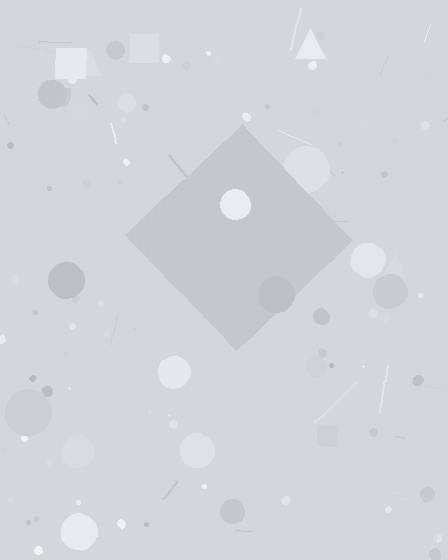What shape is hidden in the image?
A diamond is hidden in the image.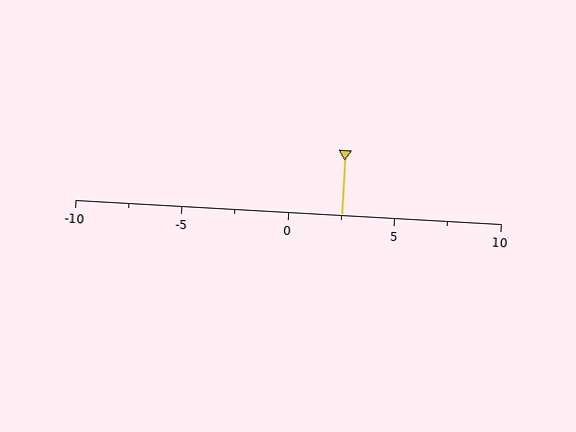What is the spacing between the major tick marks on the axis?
The major ticks are spaced 5 apart.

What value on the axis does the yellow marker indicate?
The marker indicates approximately 2.5.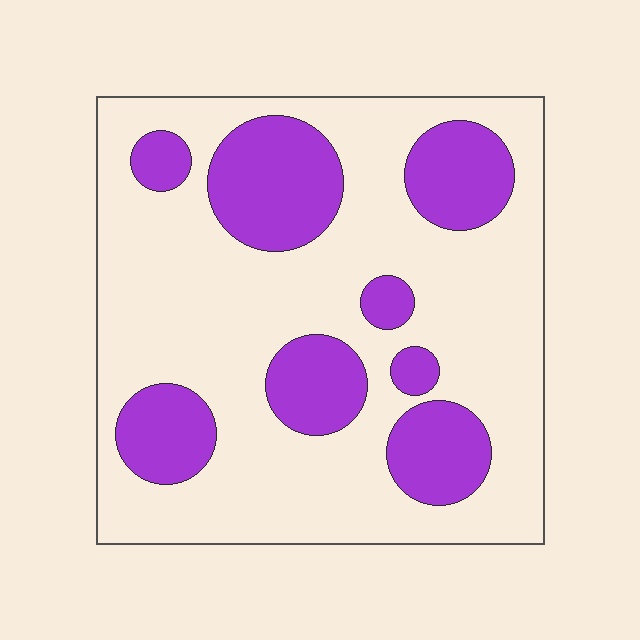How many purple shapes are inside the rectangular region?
8.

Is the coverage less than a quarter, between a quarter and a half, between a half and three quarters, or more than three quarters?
Between a quarter and a half.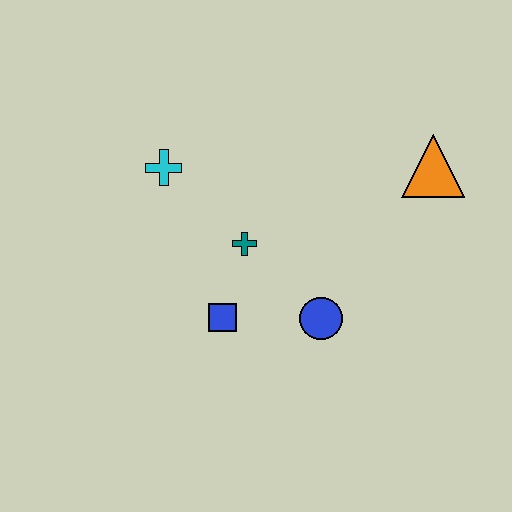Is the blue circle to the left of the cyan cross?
No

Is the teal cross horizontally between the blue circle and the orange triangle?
No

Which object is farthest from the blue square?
The orange triangle is farthest from the blue square.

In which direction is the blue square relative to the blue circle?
The blue square is to the left of the blue circle.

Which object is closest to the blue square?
The teal cross is closest to the blue square.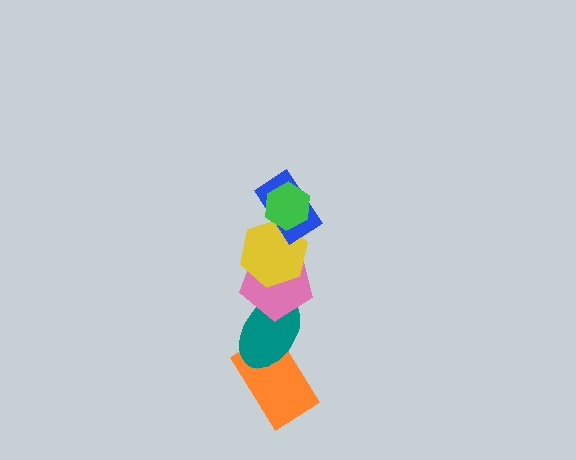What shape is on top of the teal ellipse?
The pink pentagon is on top of the teal ellipse.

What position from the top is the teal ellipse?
The teal ellipse is 5th from the top.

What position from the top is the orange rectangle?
The orange rectangle is 6th from the top.